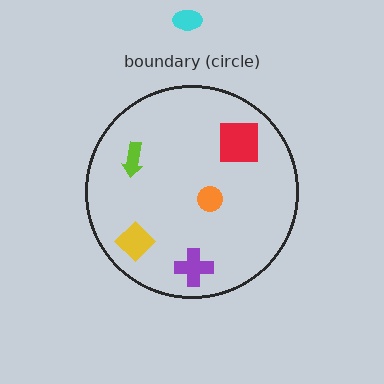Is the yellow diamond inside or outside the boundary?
Inside.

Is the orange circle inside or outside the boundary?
Inside.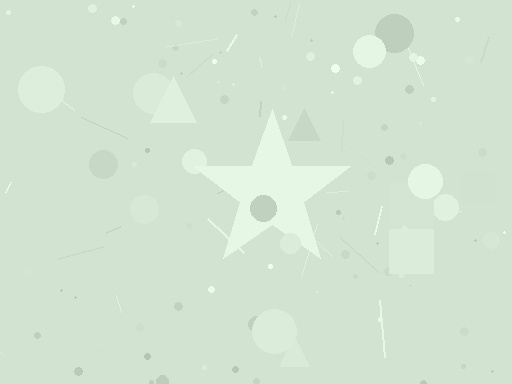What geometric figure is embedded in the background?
A star is embedded in the background.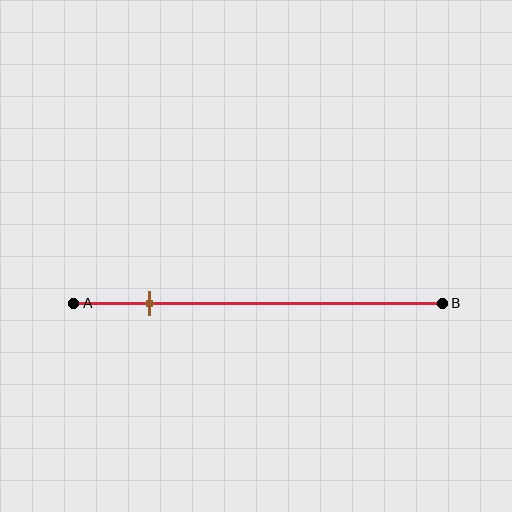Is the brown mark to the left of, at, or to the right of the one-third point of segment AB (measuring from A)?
The brown mark is to the left of the one-third point of segment AB.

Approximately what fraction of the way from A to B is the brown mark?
The brown mark is approximately 20% of the way from A to B.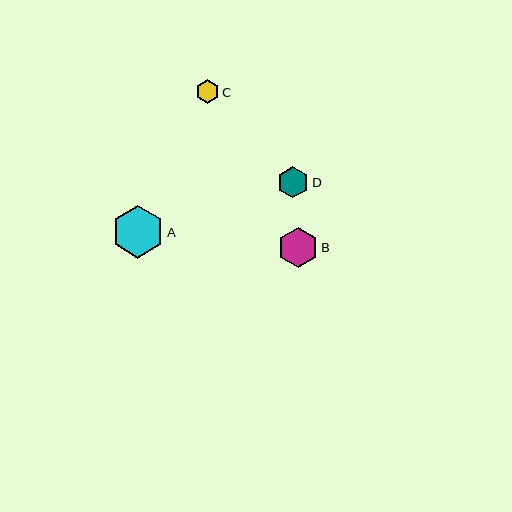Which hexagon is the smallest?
Hexagon C is the smallest with a size of approximately 24 pixels.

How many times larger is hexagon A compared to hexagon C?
Hexagon A is approximately 2.2 times the size of hexagon C.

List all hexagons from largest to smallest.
From largest to smallest: A, B, D, C.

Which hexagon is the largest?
Hexagon A is the largest with a size of approximately 53 pixels.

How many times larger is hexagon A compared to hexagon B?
Hexagon A is approximately 1.3 times the size of hexagon B.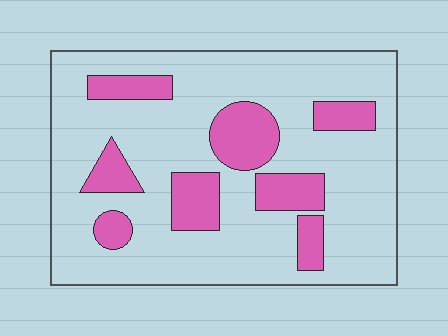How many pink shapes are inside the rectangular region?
8.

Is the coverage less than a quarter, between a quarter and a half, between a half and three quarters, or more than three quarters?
Less than a quarter.